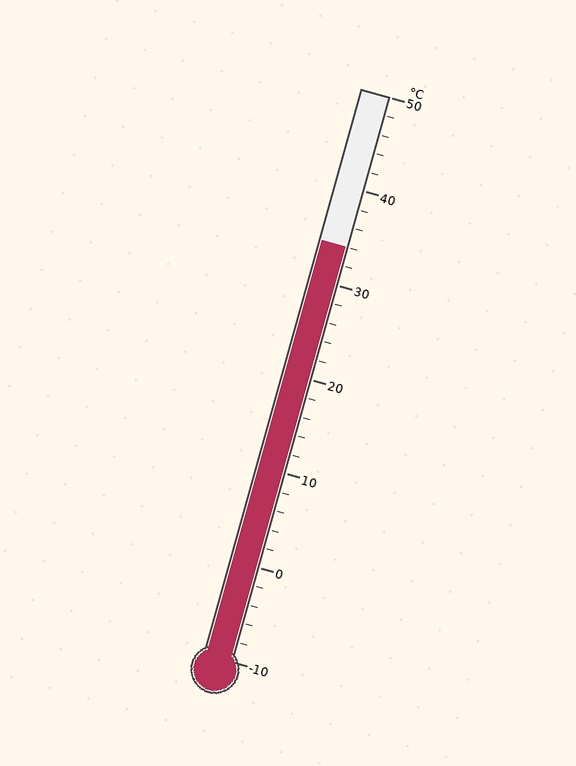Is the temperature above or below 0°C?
The temperature is above 0°C.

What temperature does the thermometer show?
The thermometer shows approximately 34°C.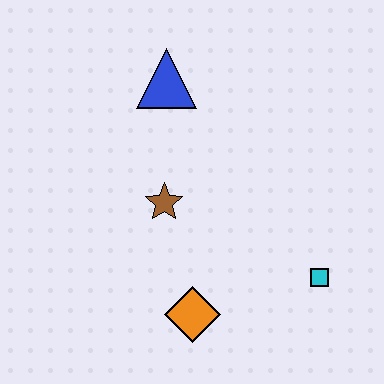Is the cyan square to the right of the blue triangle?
Yes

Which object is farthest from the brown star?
The cyan square is farthest from the brown star.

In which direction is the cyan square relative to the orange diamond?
The cyan square is to the right of the orange diamond.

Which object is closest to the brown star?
The orange diamond is closest to the brown star.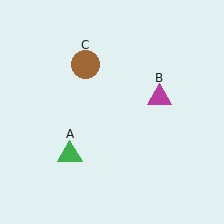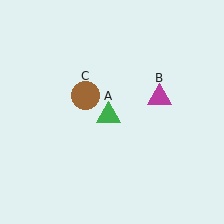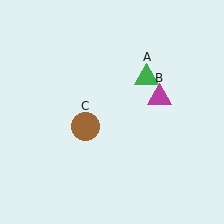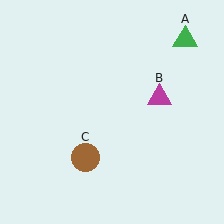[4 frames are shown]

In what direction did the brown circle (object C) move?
The brown circle (object C) moved down.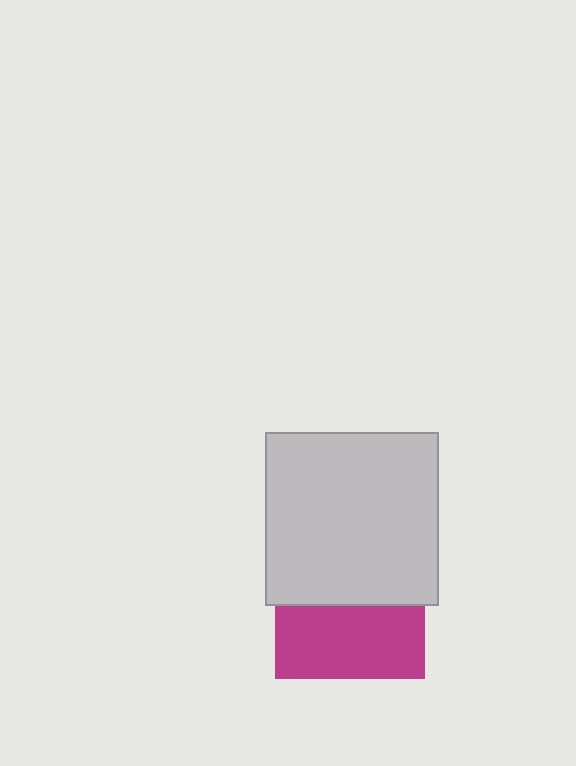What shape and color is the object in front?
The object in front is a light gray square.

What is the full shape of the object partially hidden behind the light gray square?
The partially hidden object is a magenta square.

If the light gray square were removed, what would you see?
You would see the complete magenta square.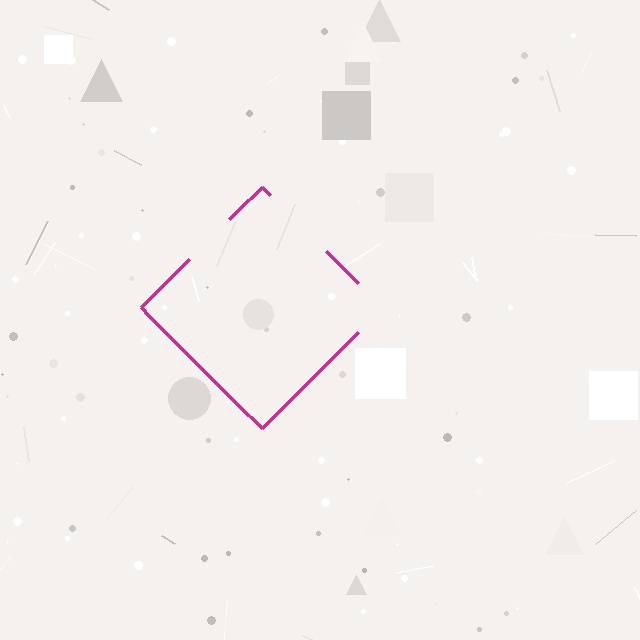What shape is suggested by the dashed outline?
The dashed outline suggests a diamond.